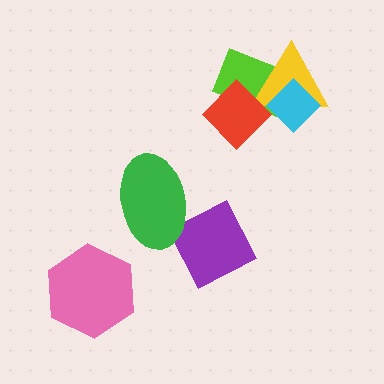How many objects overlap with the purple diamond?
1 object overlaps with the purple diamond.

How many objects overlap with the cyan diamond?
2 objects overlap with the cyan diamond.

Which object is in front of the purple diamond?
The green ellipse is in front of the purple diamond.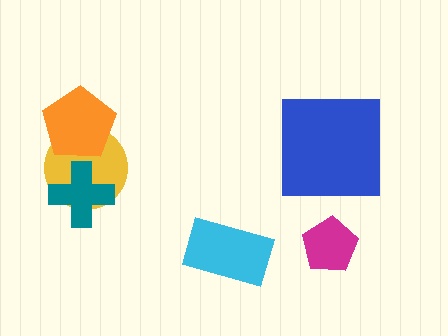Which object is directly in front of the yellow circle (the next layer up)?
The orange pentagon is directly in front of the yellow circle.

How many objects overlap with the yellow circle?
2 objects overlap with the yellow circle.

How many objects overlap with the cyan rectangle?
0 objects overlap with the cyan rectangle.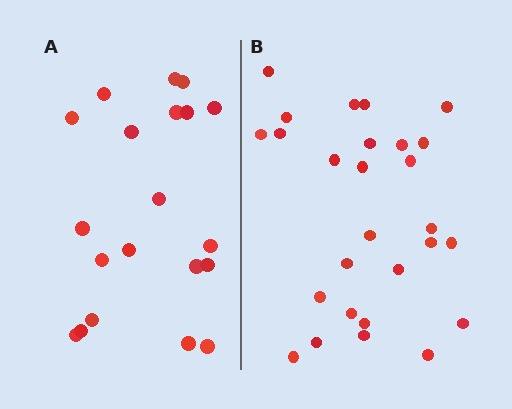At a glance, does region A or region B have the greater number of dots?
Region B (the right region) has more dots.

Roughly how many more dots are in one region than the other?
Region B has roughly 8 or so more dots than region A.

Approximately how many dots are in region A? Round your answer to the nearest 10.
About 20 dots.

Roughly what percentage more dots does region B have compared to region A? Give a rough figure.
About 35% more.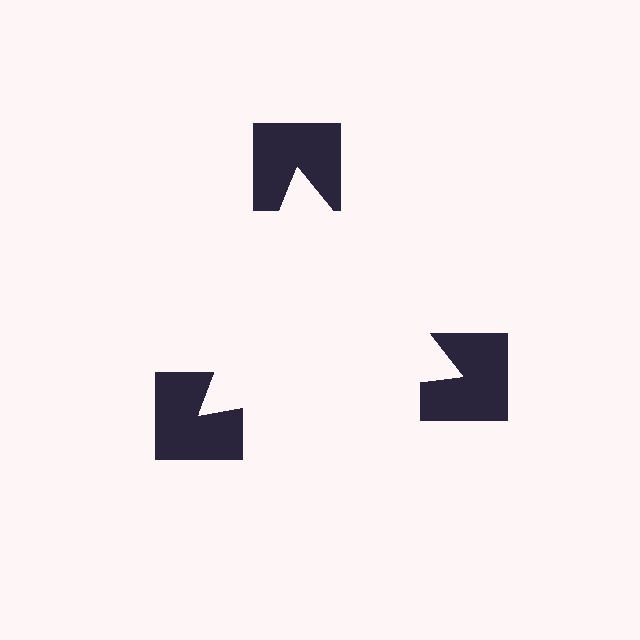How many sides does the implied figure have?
3 sides.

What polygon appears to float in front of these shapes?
An illusory triangle — its edges are inferred from the aligned wedge cuts in the notched squares, not physically drawn.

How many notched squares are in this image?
There are 3 — one at each vertex of the illusory triangle.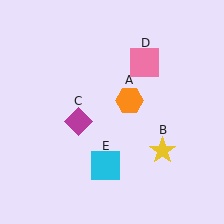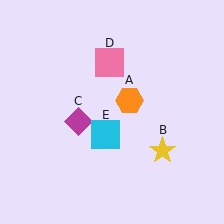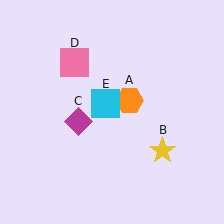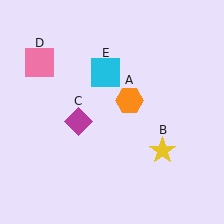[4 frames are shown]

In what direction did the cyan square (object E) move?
The cyan square (object E) moved up.